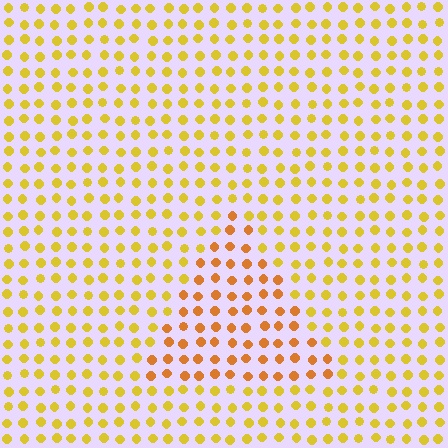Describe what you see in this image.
The image is filled with small yellow elements in a uniform arrangement. A triangle-shaped region is visible where the elements are tinted to a slightly different hue, forming a subtle color boundary.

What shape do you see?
I see a triangle.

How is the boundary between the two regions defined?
The boundary is defined purely by a slight shift in hue (about 27 degrees). Spacing, size, and orientation are identical on both sides.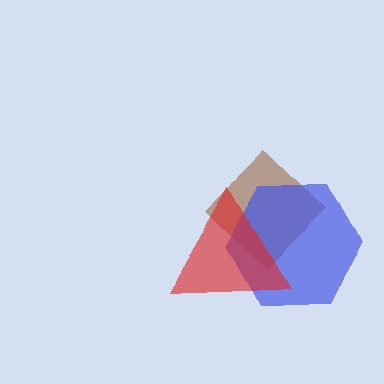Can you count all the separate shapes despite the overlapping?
Yes, there are 3 separate shapes.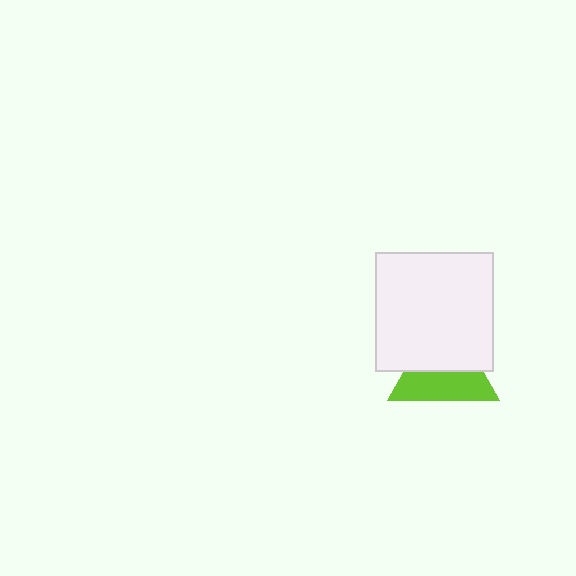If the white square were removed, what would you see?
You would see the complete lime triangle.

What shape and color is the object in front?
The object in front is a white square.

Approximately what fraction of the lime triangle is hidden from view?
Roughly 49% of the lime triangle is hidden behind the white square.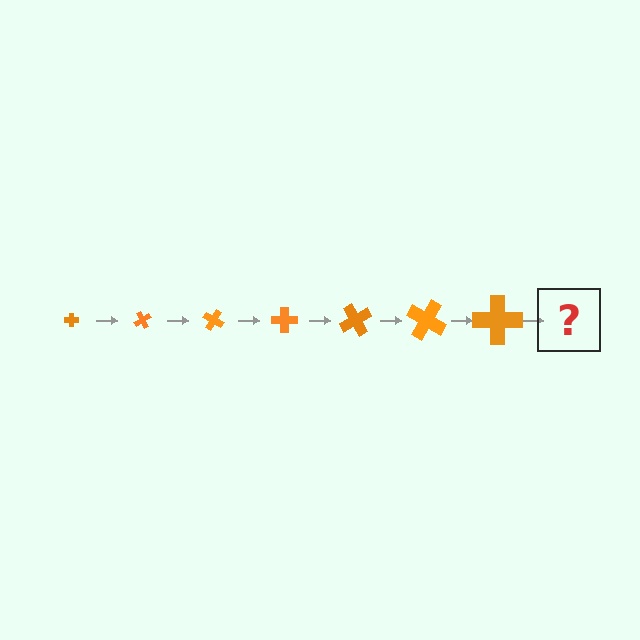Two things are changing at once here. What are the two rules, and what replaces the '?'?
The two rules are that the cross grows larger each step and it rotates 60 degrees each step. The '?' should be a cross, larger than the previous one and rotated 420 degrees from the start.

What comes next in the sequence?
The next element should be a cross, larger than the previous one and rotated 420 degrees from the start.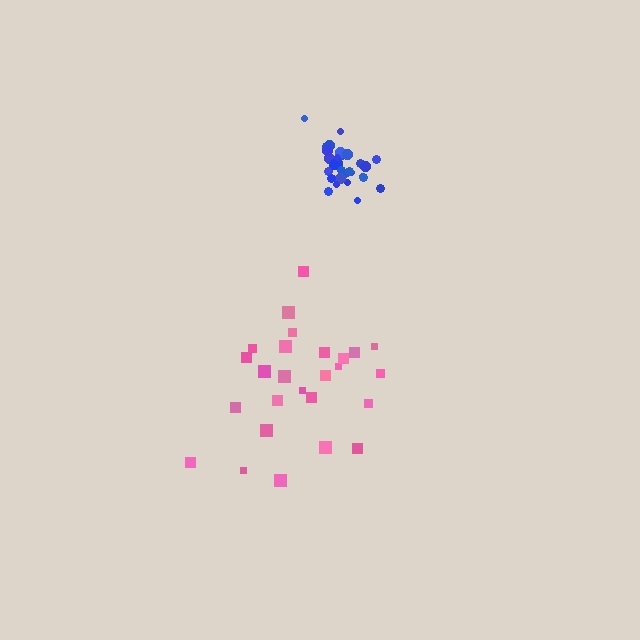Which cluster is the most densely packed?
Blue.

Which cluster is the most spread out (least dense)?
Pink.